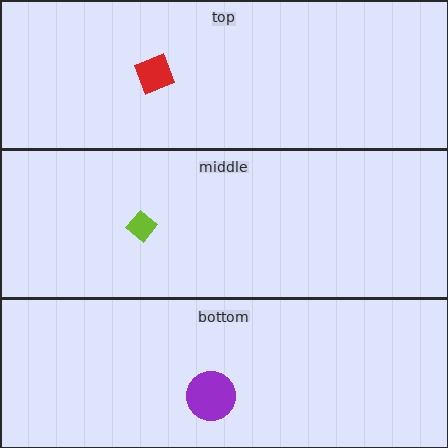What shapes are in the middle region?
The lime diamond.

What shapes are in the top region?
The red square.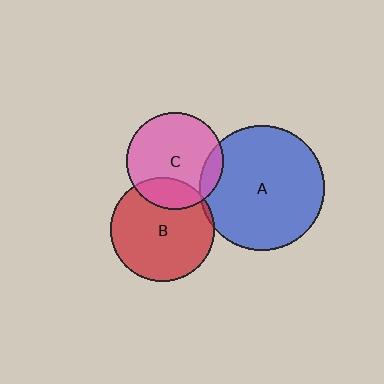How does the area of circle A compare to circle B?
Approximately 1.5 times.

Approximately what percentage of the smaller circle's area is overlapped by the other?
Approximately 10%.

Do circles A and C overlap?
Yes.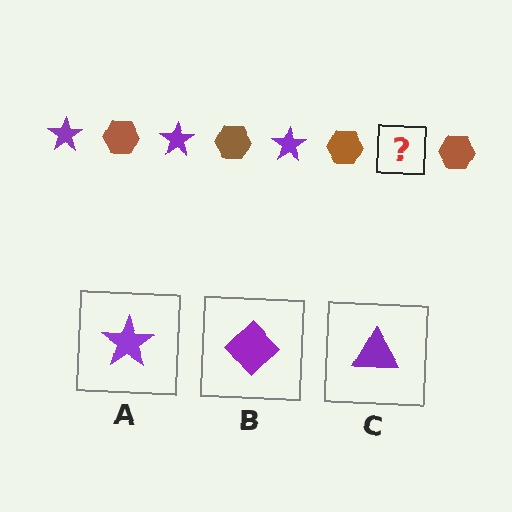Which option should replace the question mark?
Option A.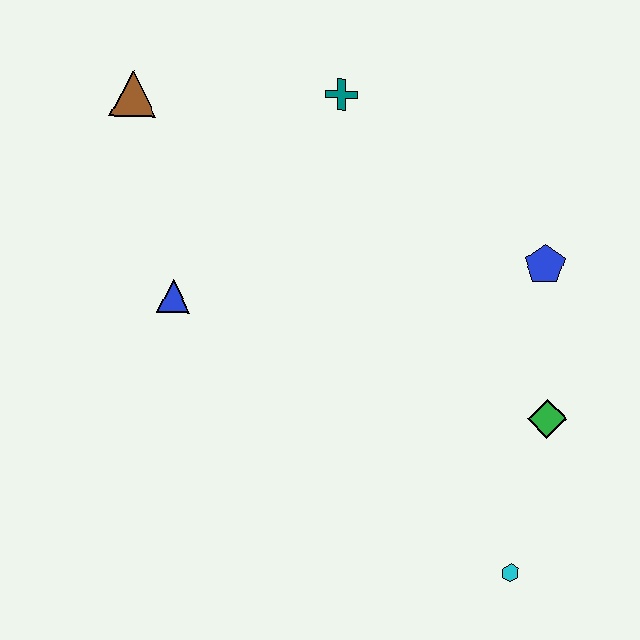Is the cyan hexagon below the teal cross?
Yes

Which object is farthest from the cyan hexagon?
The brown triangle is farthest from the cyan hexagon.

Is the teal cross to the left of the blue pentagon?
Yes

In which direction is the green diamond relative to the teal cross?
The green diamond is below the teal cross.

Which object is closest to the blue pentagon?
The green diamond is closest to the blue pentagon.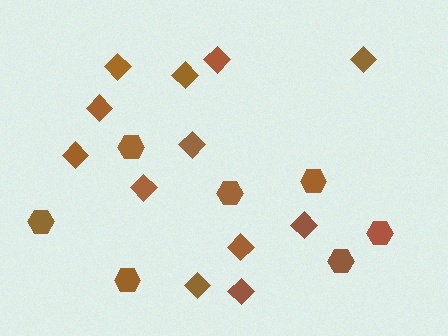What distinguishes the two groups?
There are 2 groups: one group of diamonds (12) and one group of hexagons (7).